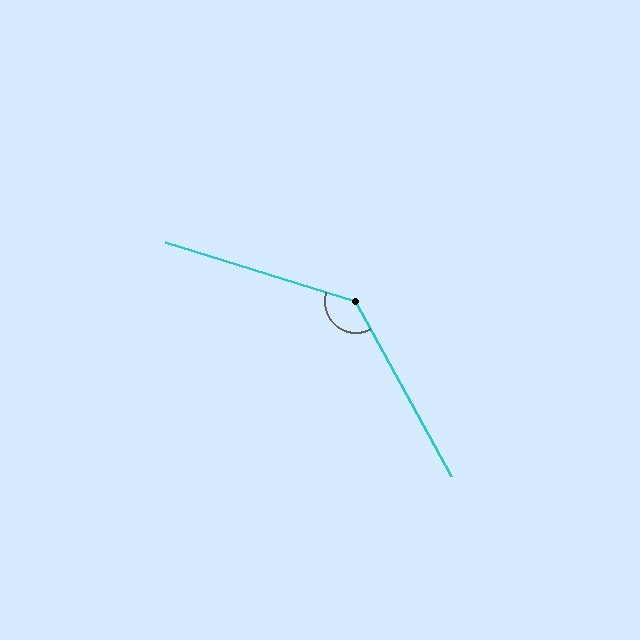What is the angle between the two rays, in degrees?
Approximately 136 degrees.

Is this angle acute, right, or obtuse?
It is obtuse.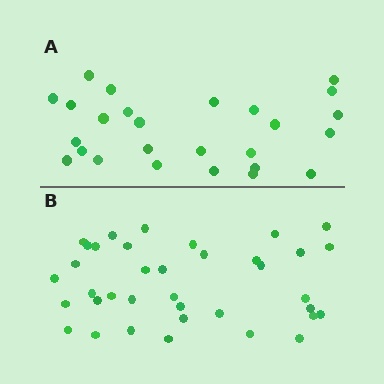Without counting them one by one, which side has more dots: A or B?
Region B (the bottom region) has more dots.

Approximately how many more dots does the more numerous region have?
Region B has roughly 12 or so more dots than region A.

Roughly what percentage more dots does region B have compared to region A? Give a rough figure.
About 40% more.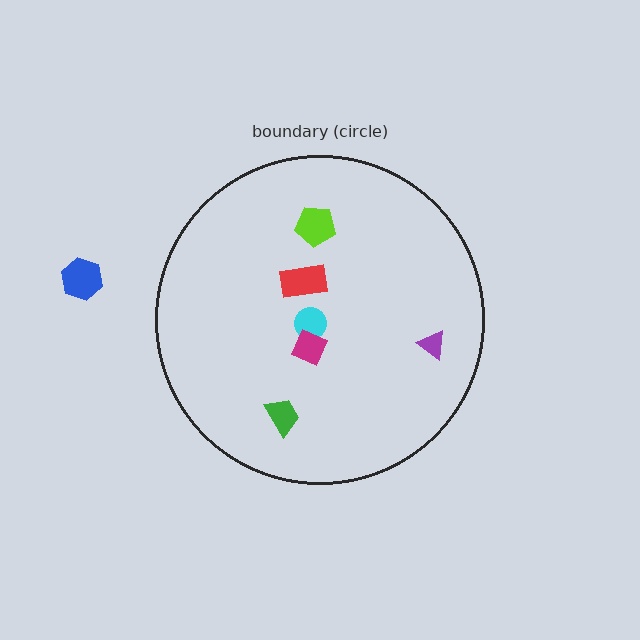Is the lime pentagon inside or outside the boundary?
Inside.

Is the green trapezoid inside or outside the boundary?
Inside.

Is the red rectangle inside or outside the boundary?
Inside.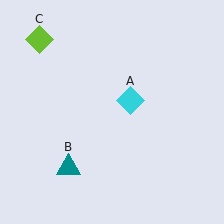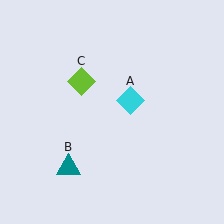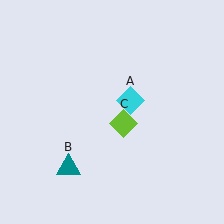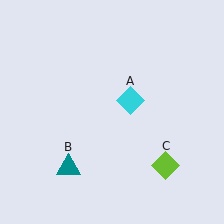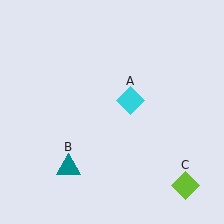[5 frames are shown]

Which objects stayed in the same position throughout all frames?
Cyan diamond (object A) and teal triangle (object B) remained stationary.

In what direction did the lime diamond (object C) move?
The lime diamond (object C) moved down and to the right.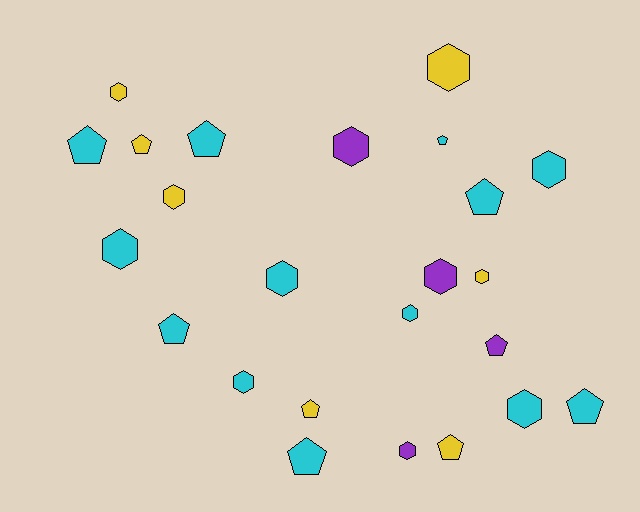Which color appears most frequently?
Cyan, with 13 objects.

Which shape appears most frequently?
Hexagon, with 13 objects.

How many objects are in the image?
There are 24 objects.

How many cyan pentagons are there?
There are 7 cyan pentagons.